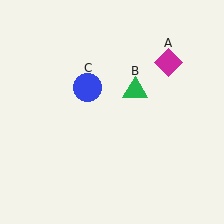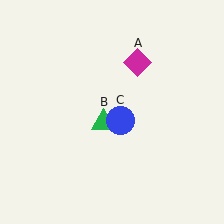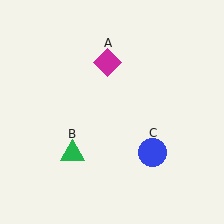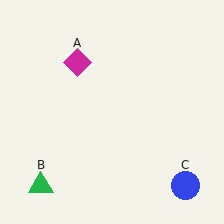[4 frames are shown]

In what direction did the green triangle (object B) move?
The green triangle (object B) moved down and to the left.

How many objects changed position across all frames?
3 objects changed position: magenta diamond (object A), green triangle (object B), blue circle (object C).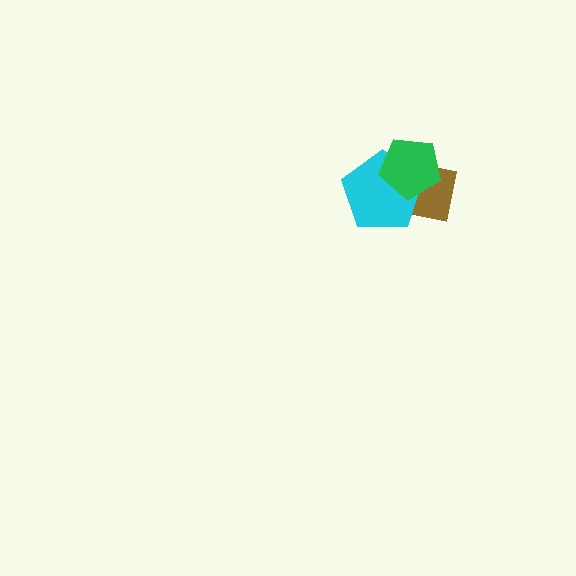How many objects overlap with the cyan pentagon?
2 objects overlap with the cyan pentagon.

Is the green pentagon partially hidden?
No, no other shape covers it.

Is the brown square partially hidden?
Yes, it is partially covered by another shape.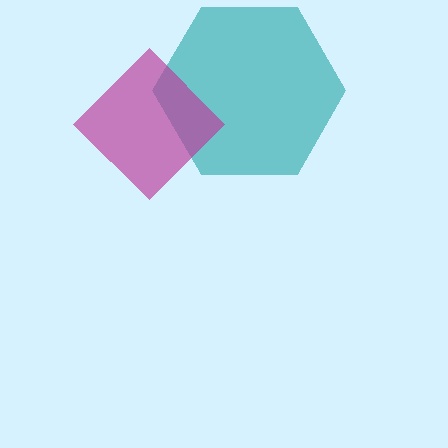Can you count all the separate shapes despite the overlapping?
Yes, there are 2 separate shapes.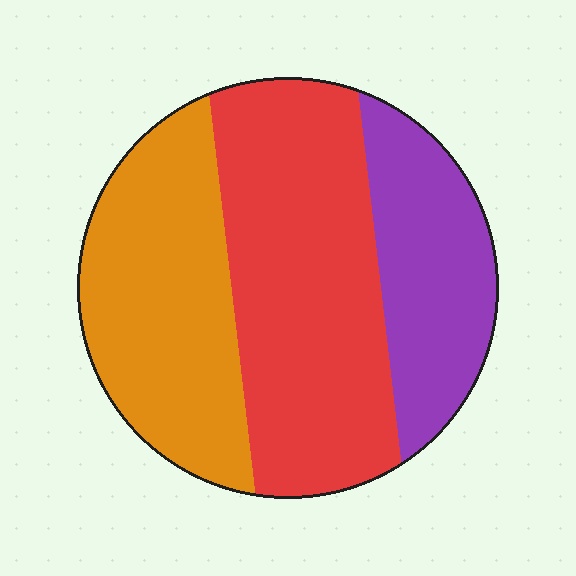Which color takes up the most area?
Red, at roughly 45%.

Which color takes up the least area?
Purple, at roughly 25%.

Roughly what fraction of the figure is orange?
Orange takes up about one third (1/3) of the figure.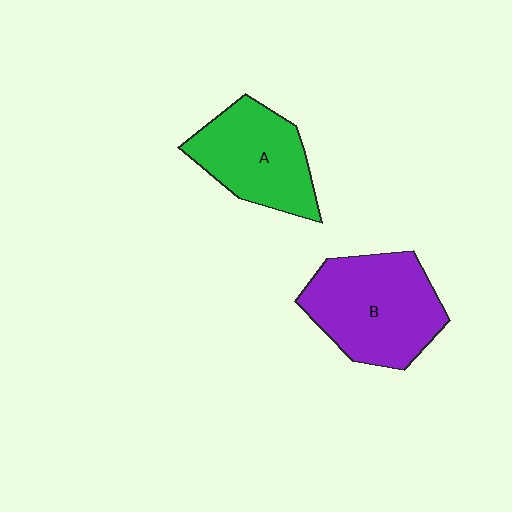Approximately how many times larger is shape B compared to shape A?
Approximately 1.2 times.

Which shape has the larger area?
Shape B (purple).